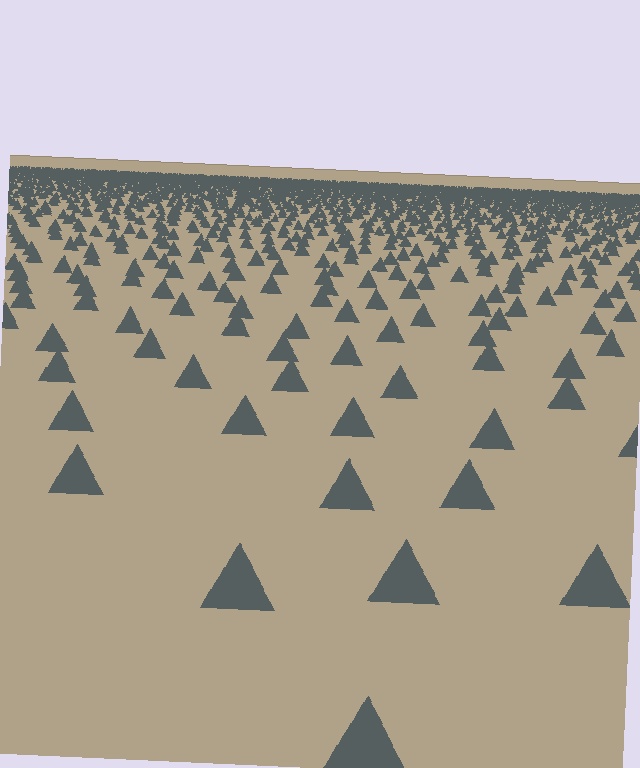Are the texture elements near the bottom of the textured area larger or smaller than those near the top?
Larger. Near the bottom, elements are closer to the viewer and appear at a bigger on-screen size.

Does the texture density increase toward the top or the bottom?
Density increases toward the top.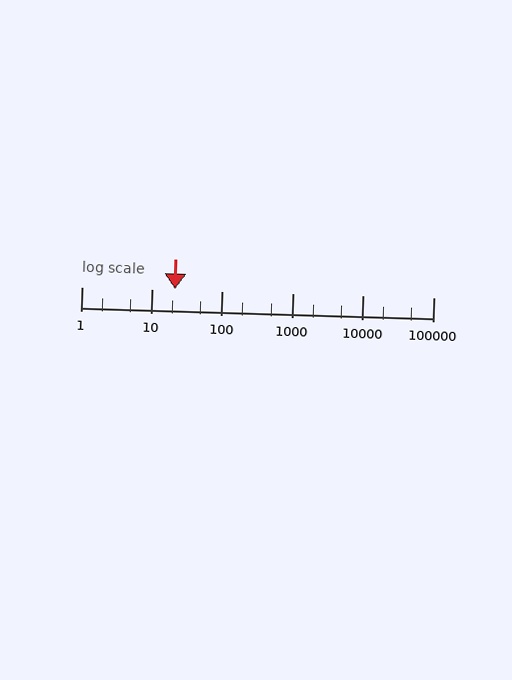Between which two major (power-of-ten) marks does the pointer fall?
The pointer is between 10 and 100.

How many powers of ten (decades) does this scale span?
The scale spans 5 decades, from 1 to 100000.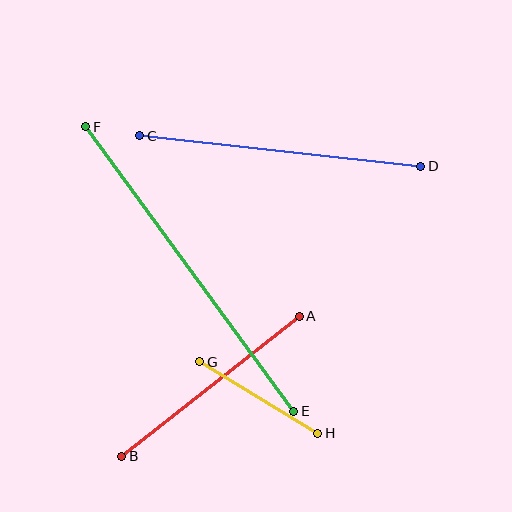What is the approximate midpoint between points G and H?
The midpoint is at approximately (259, 397) pixels.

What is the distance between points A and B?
The distance is approximately 226 pixels.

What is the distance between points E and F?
The distance is approximately 352 pixels.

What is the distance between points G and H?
The distance is approximately 138 pixels.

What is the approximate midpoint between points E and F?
The midpoint is at approximately (190, 269) pixels.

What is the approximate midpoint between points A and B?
The midpoint is at approximately (211, 386) pixels.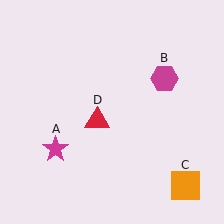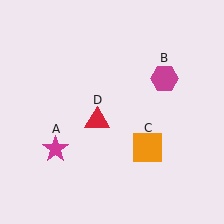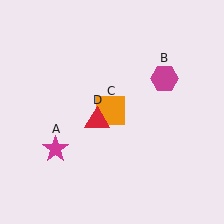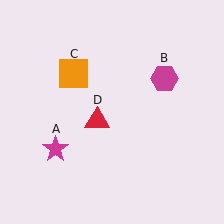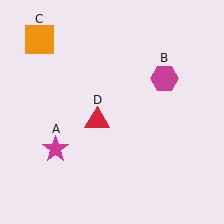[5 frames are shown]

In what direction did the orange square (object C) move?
The orange square (object C) moved up and to the left.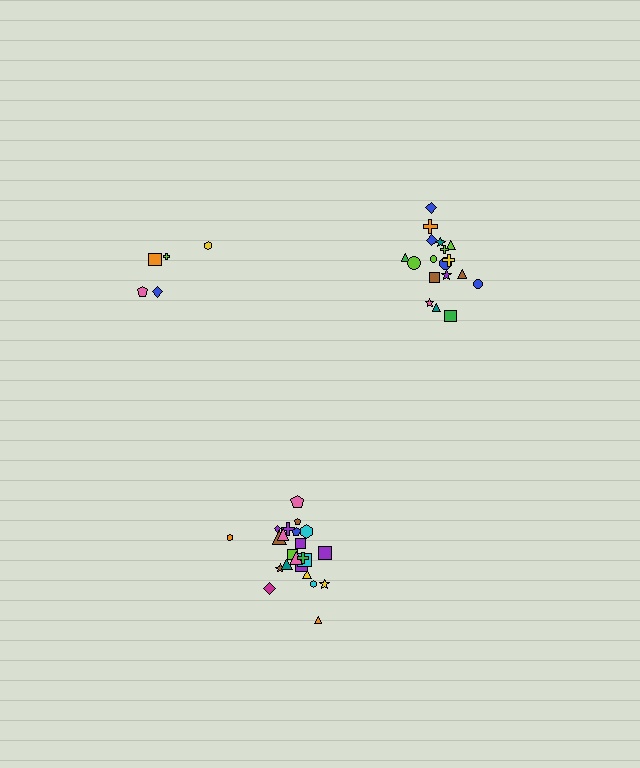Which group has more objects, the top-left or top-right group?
The top-right group.